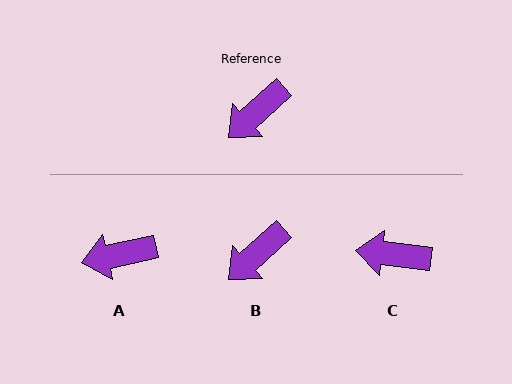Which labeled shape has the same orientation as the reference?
B.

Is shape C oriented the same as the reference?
No, it is off by about 49 degrees.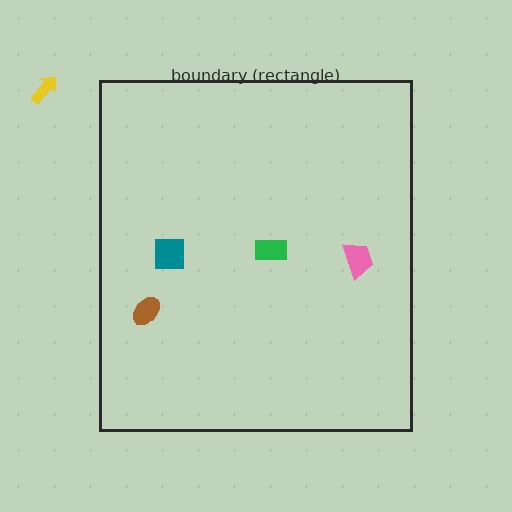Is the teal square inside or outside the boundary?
Inside.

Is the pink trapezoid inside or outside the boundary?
Inside.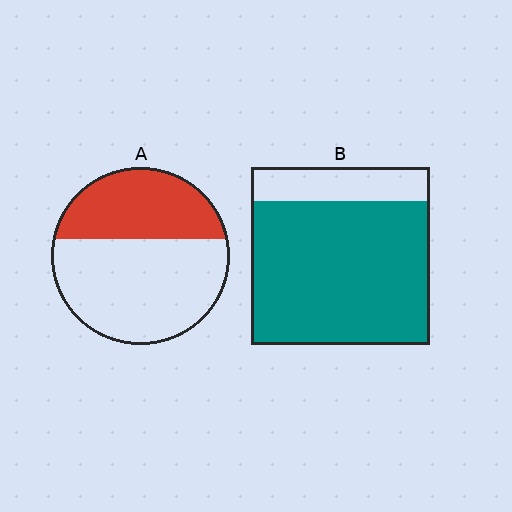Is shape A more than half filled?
No.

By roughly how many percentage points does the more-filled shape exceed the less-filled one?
By roughly 45 percentage points (B over A).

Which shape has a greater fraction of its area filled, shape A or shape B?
Shape B.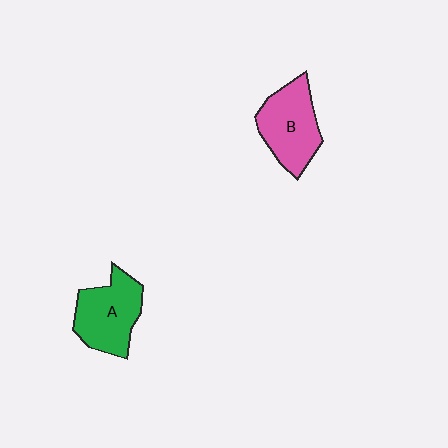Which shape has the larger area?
Shape B (pink).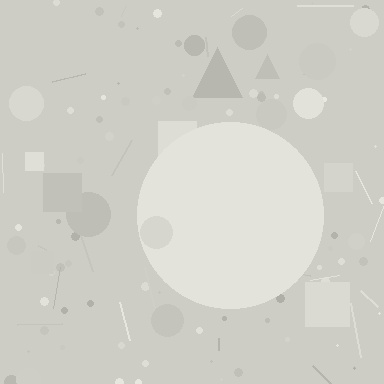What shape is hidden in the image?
A circle is hidden in the image.